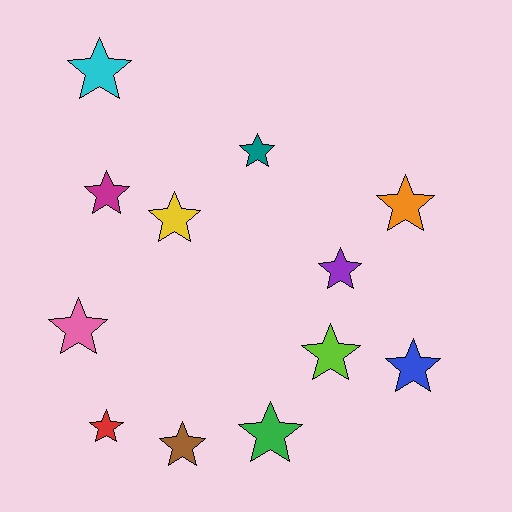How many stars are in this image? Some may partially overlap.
There are 12 stars.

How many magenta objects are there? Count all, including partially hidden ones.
There is 1 magenta object.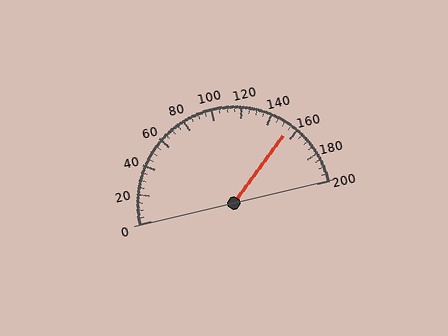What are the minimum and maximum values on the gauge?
The gauge ranges from 0 to 200.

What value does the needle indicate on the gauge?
The needle indicates approximately 155.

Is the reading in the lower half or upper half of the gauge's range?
The reading is in the upper half of the range (0 to 200).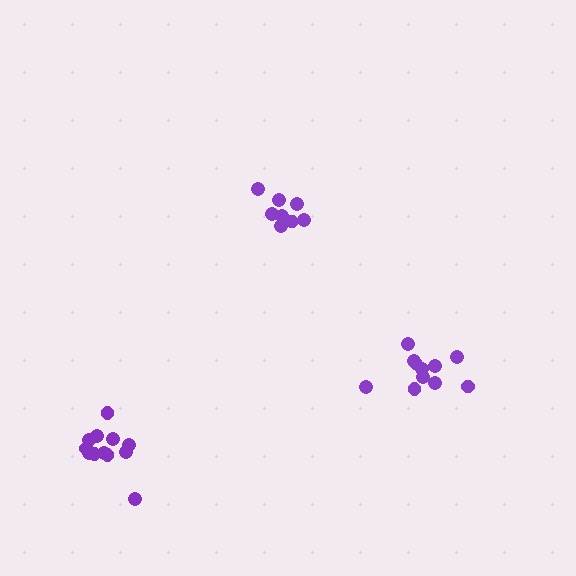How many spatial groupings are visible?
There are 3 spatial groupings.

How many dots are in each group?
Group 1: 11 dots, Group 2: 8 dots, Group 3: 12 dots (31 total).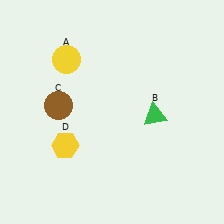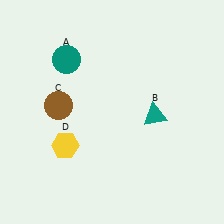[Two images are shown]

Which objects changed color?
A changed from yellow to teal. B changed from green to teal.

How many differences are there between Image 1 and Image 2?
There are 2 differences between the two images.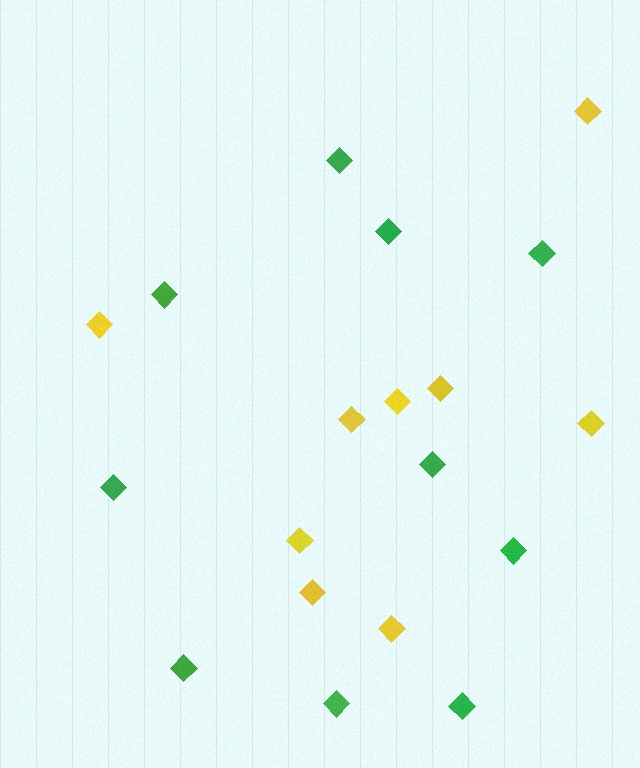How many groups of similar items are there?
There are 2 groups: one group of yellow diamonds (9) and one group of green diamonds (10).